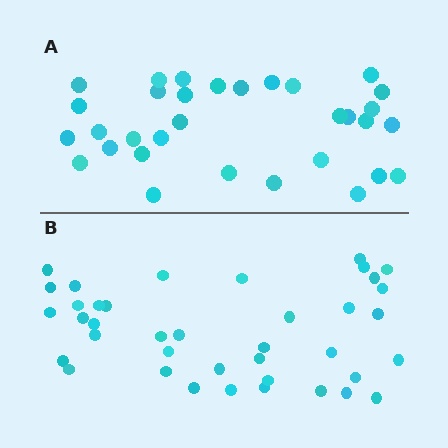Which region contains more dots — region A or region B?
Region B (the bottom region) has more dots.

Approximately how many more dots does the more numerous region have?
Region B has roughly 8 or so more dots than region A.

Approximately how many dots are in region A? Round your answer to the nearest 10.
About 30 dots. (The exact count is 32, which rounds to 30.)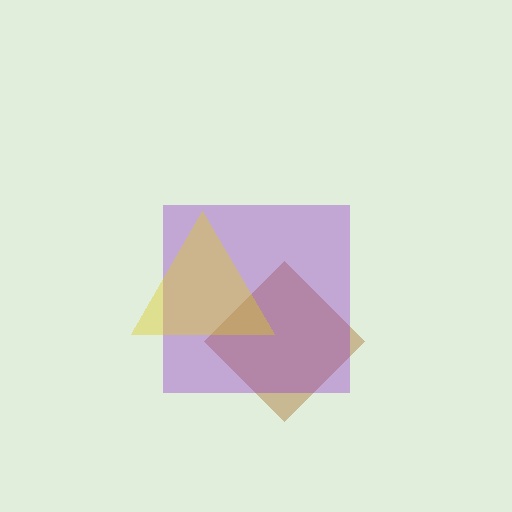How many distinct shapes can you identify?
There are 3 distinct shapes: a brown diamond, a purple square, a yellow triangle.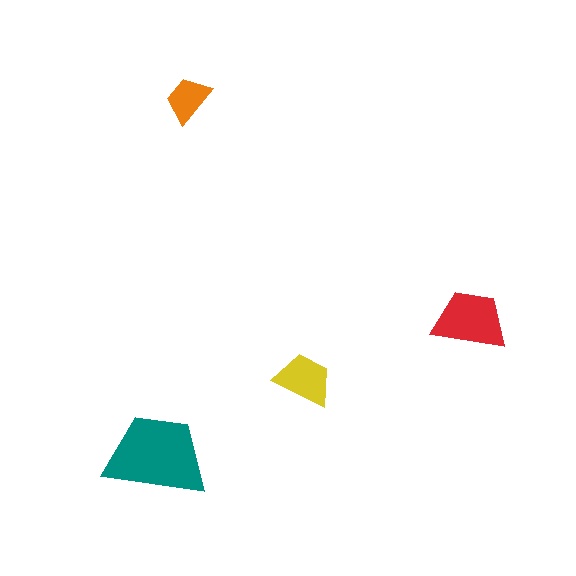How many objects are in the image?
There are 4 objects in the image.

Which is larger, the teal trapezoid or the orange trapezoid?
The teal one.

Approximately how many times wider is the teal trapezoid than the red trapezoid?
About 1.5 times wider.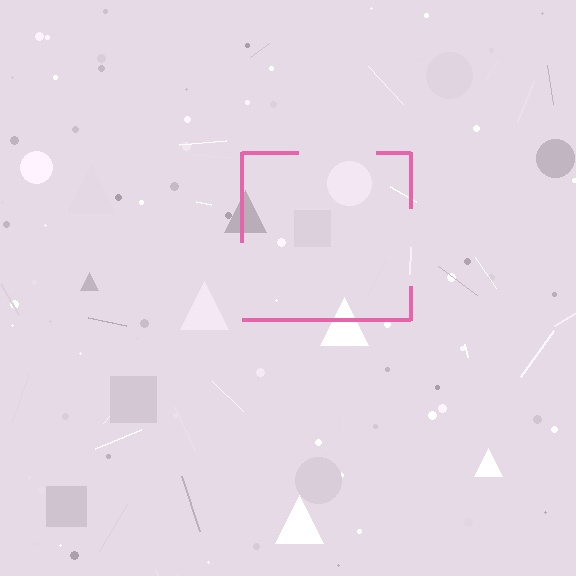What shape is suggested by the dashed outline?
The dashed outline suggests a square.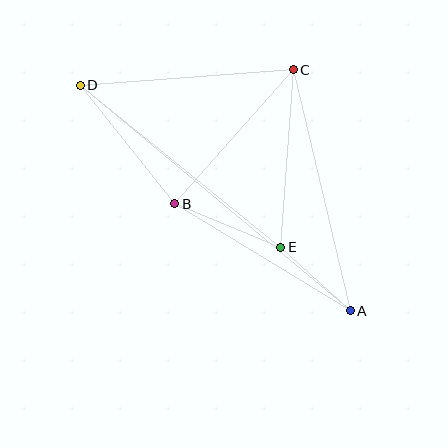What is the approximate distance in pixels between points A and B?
The distance between A and B is approximately 205 pixels.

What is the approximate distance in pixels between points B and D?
The distance between B and D is approximately 152 pixels.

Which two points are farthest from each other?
Points A and D are farthest from each other.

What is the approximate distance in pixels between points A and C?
The distance between A and C is approximately 248 pixels.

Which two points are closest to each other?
Points A and E are closest to each other.